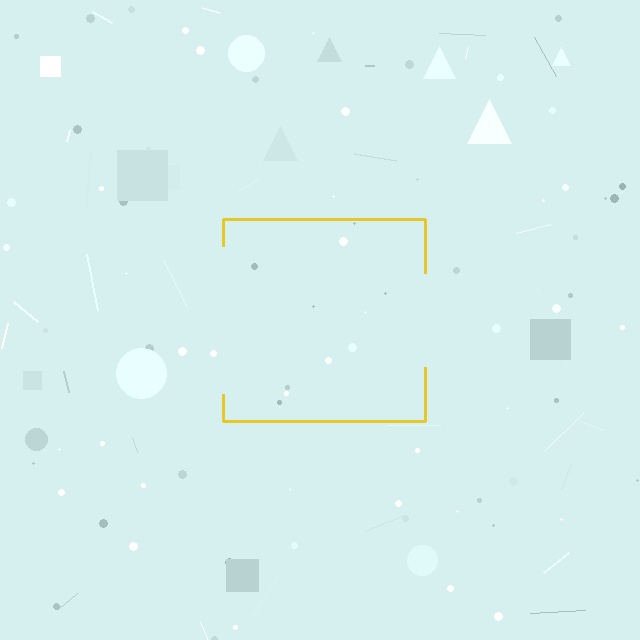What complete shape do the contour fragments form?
The contour fragments form a square.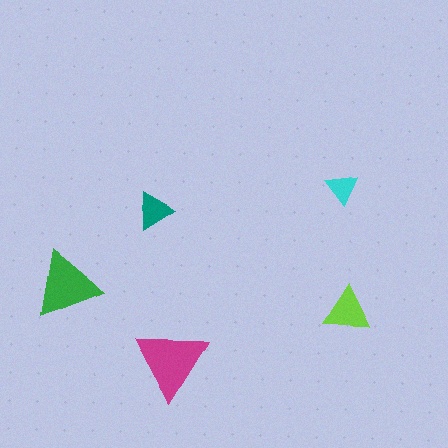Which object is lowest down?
The magenta triangle is bottommost.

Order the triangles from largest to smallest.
the magenta one, the green one, the lime one, the teal one, the cyan one.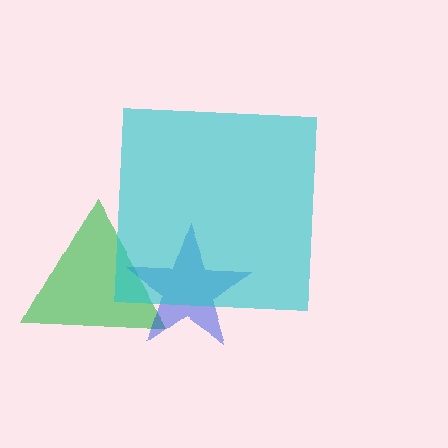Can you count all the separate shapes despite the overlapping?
Yes, there are 3 separate shapes.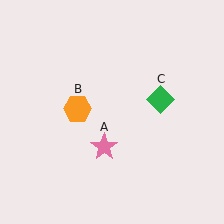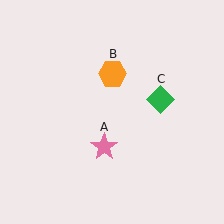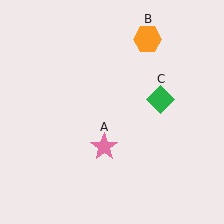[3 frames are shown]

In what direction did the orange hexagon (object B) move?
The orange hexagon (object B) moved up and to the right.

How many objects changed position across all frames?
1 object changed position: orange hexagon (object B).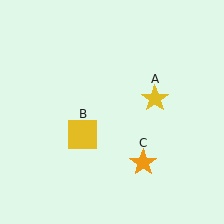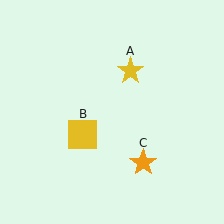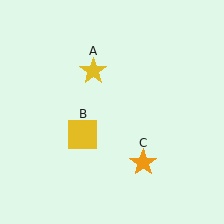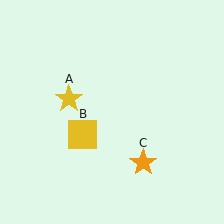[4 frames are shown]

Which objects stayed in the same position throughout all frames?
Yellow square (object B) and orange star (object C) remained stationary.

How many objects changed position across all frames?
1 object changed position: yellow star (object A).